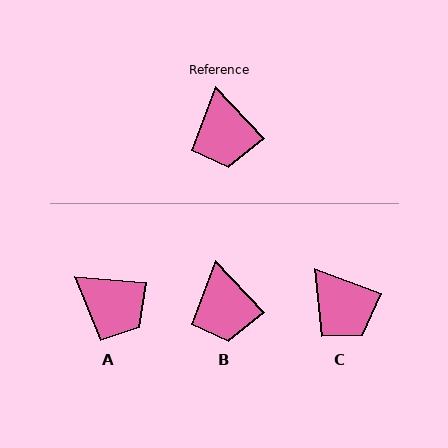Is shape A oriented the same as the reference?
No, it is off by about 43 degrees.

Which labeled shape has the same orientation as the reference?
B.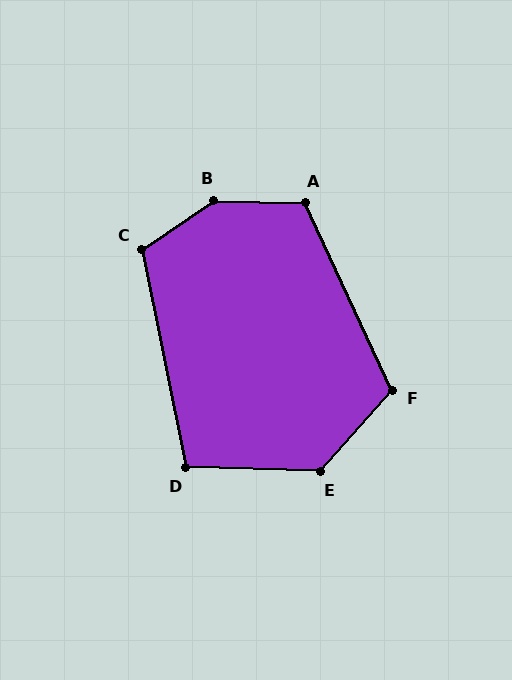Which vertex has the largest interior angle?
B, at approximately 144 degrees.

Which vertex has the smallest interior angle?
D, at approximately 103 degrees.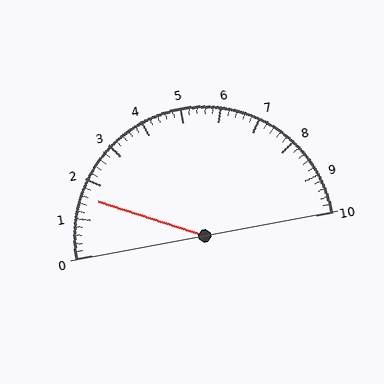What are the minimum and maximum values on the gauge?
The gauge ranges from 0 to 10.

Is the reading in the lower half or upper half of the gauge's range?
The reading is in the lower half of the range (0 to 10).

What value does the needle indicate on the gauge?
The needle indicates approximately 1.6.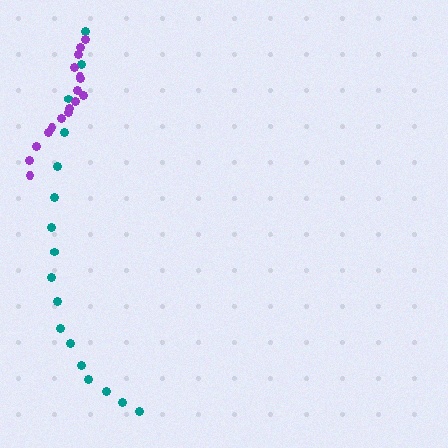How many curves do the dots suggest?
There are 2 distinct paths.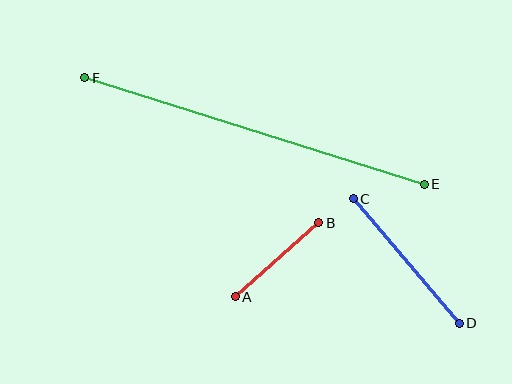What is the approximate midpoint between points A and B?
The midpoint is at approximately (277, 260) pixels.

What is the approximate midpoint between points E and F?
The midpoint is at approximately (254, 131) pixels.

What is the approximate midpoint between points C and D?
The midpoint is at approximately (406, 261) pixels.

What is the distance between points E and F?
The distance is approximately 356 pixels.